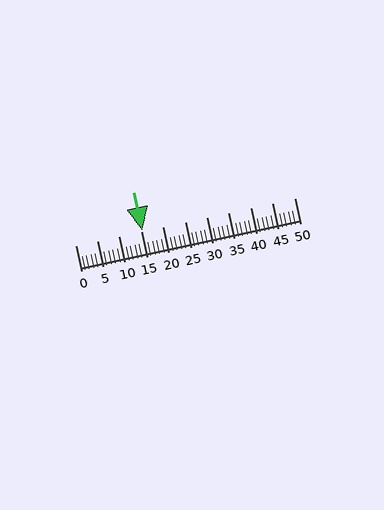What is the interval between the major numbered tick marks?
The major tick marks are spaced 5 units apart.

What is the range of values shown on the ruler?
The ruler shows values from 0 to 50.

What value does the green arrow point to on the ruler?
The green arrow points to approximately 15.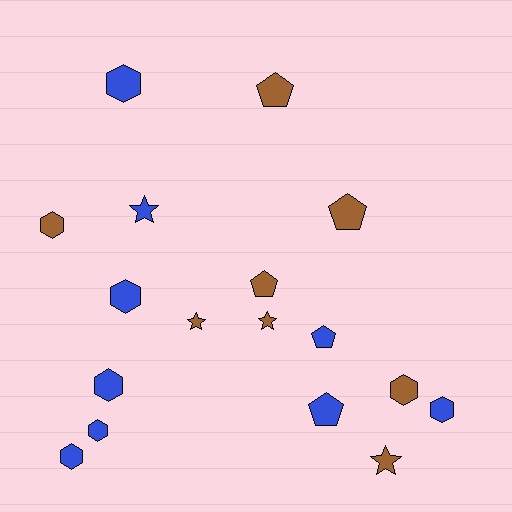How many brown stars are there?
There are 3 brown stars.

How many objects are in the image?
There are 17 objects.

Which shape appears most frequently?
Hexagon, with 8 objects.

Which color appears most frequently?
Blue, with 9 objects.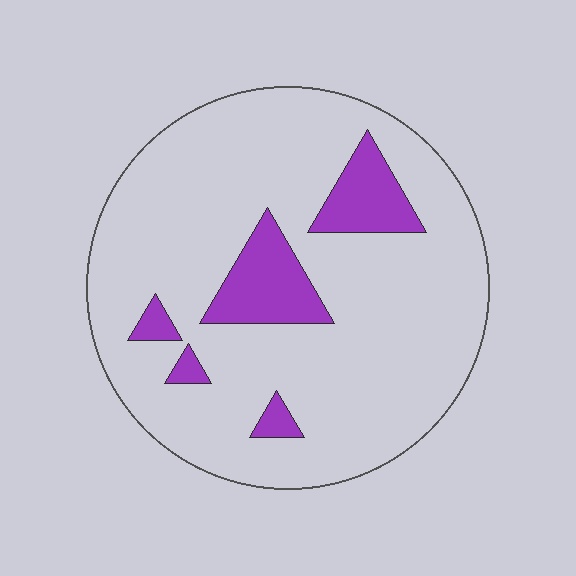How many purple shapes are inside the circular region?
5.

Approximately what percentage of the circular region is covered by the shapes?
Approximately 15%.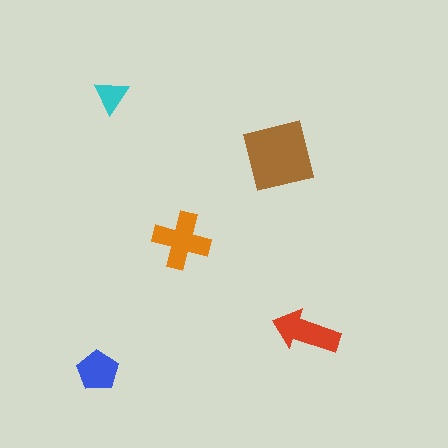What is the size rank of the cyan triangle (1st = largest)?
5th.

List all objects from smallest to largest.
The cyan triangle, the blue pentagon, the red arrow, the orange cross, the brown square.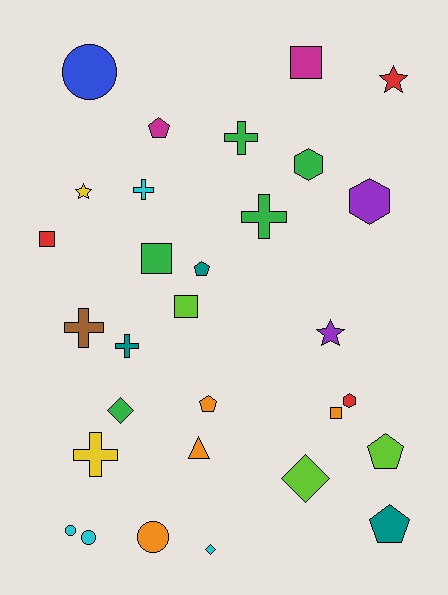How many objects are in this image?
There are 30 objects.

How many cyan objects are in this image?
There are 4 cyan objects.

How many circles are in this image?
There are 4 circles.